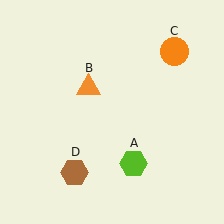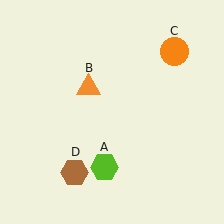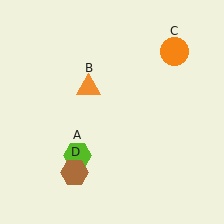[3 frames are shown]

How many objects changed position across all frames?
1 object changed position: lime hexagon (object A).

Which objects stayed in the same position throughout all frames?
Orange triangle (object B) and orange circle (object C) and brown hexagon (object D) remained stationary.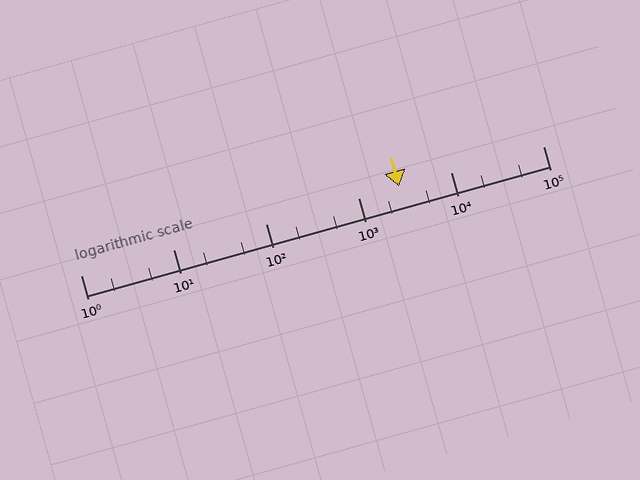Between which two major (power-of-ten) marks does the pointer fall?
The pointer is between 1000 and 10000.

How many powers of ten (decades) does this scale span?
The scale spans 5 decades, from 1 to 100000.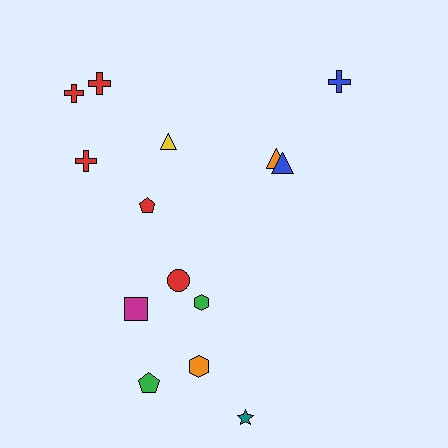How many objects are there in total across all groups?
There are 14 objects.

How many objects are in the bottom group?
There are 6 objects.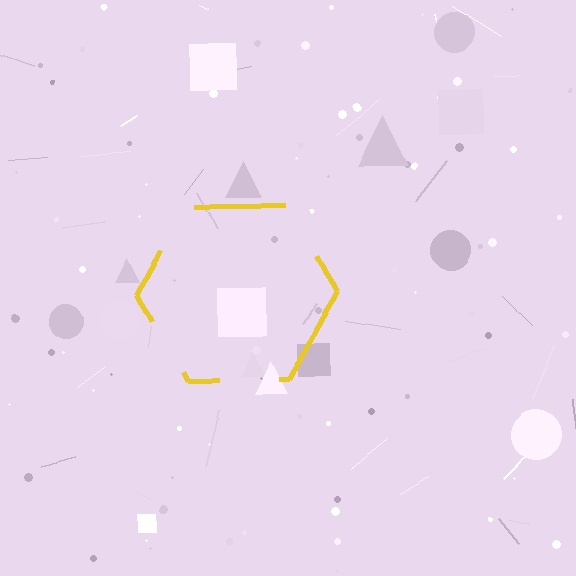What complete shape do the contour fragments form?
The contour fragments form a hexagon.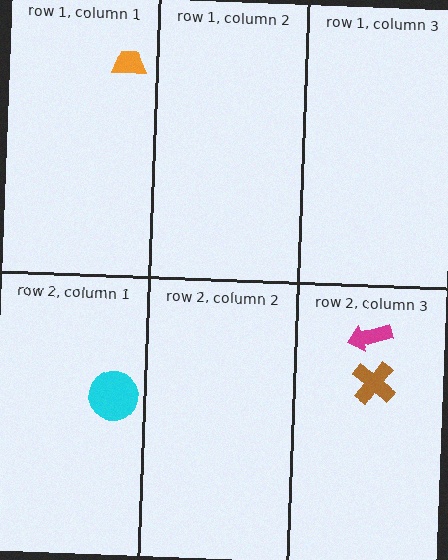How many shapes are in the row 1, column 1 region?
1.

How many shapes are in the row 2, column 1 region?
1.